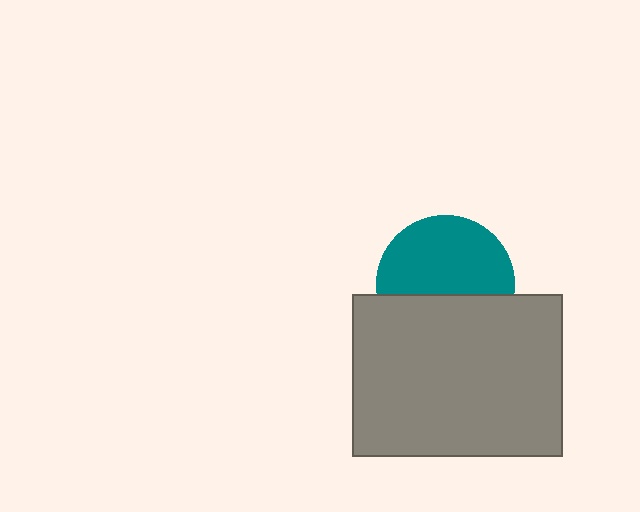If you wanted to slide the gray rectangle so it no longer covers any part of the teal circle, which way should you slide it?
Slide it down — that is the most direct way to separate the two shapes.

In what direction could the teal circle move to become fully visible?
The teal circle could move up. That would shift it out from behind the gray rectangle entirely.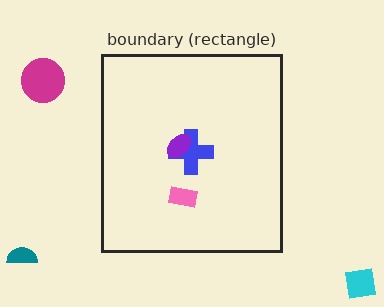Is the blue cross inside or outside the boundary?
Inside.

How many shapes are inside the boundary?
3 inside, 3 outside.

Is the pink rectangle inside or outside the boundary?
Inside.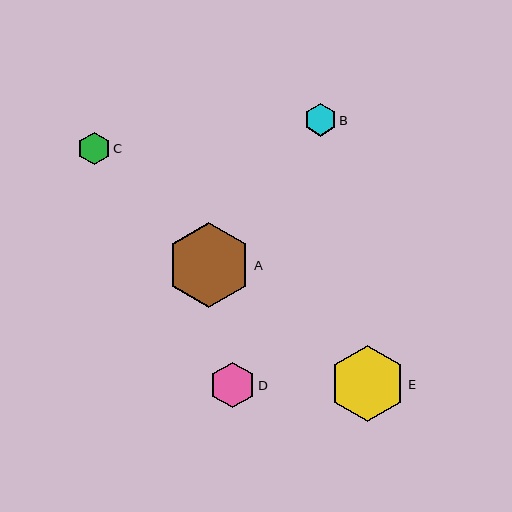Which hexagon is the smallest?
Hexagon C is the smallest with a size of approximately 32 pixels.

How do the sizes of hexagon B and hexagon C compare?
Hexagon B and hexagon C are approximately the same size.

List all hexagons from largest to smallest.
From largest to smallest: A, E, D, B, C.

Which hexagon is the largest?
Hexagon A is the largest with a size of approximately 85 pixels.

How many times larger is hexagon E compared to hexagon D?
Hexagon E is approximately 1.7 times the size of hexagon D.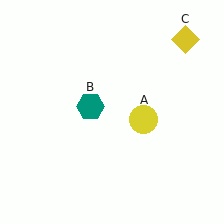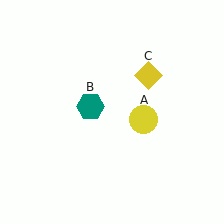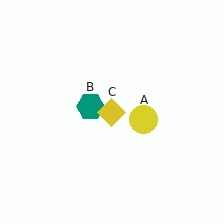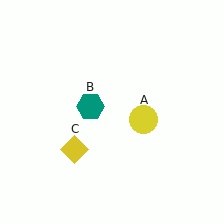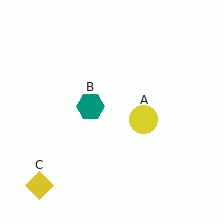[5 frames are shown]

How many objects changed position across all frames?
1 object changed position: yellow diamond (object C).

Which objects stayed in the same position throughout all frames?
Yellow circle (object A) and teal hexagon (object B) remained stationary.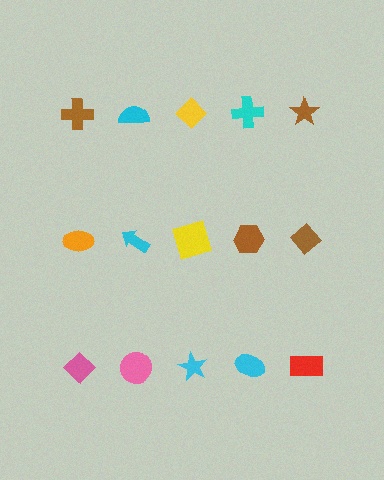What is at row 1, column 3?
A yellow diamond.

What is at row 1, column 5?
A brown star.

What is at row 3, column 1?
A pink diamond.